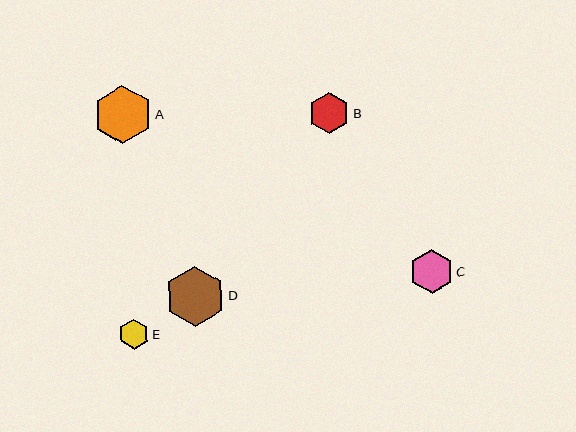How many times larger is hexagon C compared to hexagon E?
Hexagon C is approximately 1.5 times the size of hexagon E.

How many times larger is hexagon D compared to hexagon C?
Hexagon D is approximately 1.4 times the size of hexagon C.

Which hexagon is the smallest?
Hexagon E is the smallest with a size of approximately 30 pixels.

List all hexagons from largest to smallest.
From largest to smallest: D, A, C, B, E.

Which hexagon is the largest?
Hexagon D is the largest with a size of approximately 60 pixels.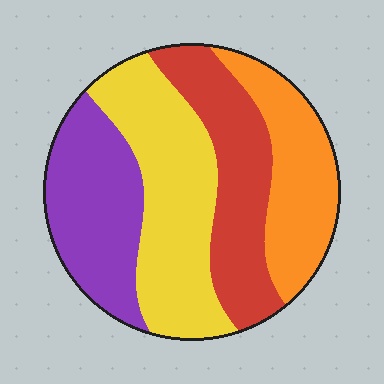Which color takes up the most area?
Yellow, at roughly 30%.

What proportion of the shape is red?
Red covers about 25% of the shape.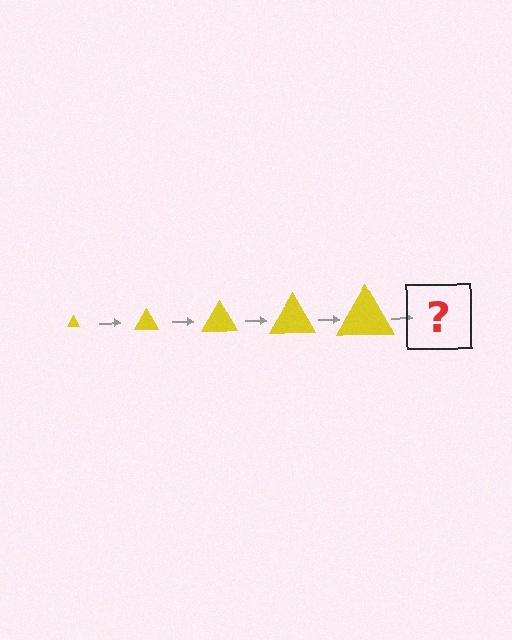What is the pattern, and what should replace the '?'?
The pattern is that the triangle gets progressively larger each step. The '?' should be a yellow triangle, larger than the previous one.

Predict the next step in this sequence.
The next step is a yellow triangle, larger than the previous one.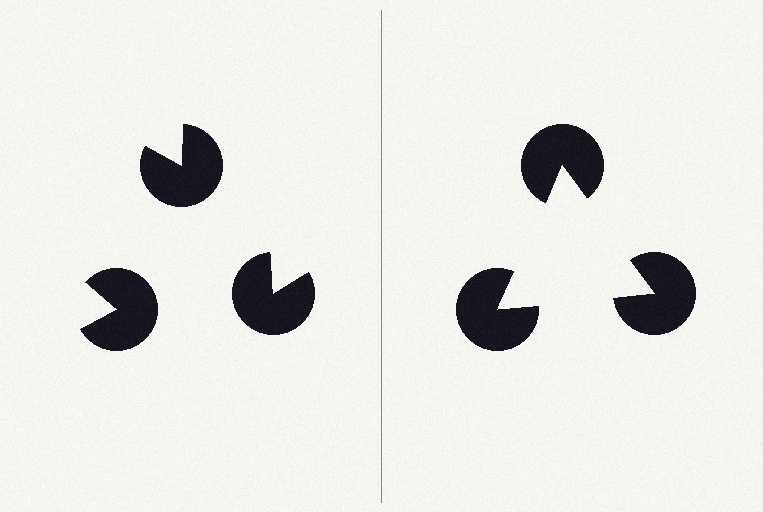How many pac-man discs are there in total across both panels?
6 — 3 on each side.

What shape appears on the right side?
An illusory triangle.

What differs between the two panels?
The pac-man discs are positioned identically on both sides; only the wedge orientations differ. On the right they align to a triangle; on the left they are misaligned.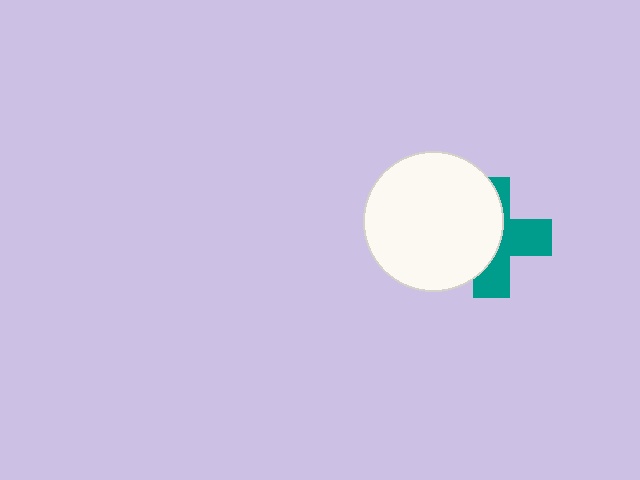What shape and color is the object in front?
The object in front is a white circle.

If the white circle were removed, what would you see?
You would see the complete teal cross.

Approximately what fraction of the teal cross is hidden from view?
Roughly 53% of the teal cross is hidden behind the white circle.